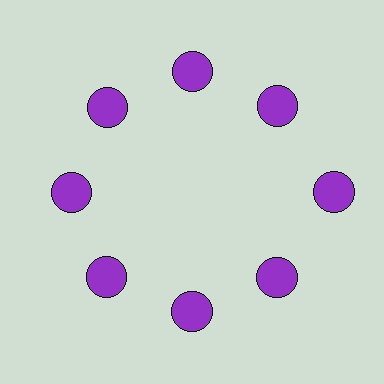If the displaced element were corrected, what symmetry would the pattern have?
It would have 8-fold rotational symmetry — the pattern would map onto itself every 45 degrees.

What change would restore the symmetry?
The symmetry would be restored by moving it inward, back onto the ring so that all 8 circles sit at equal angles and equal distance from the center.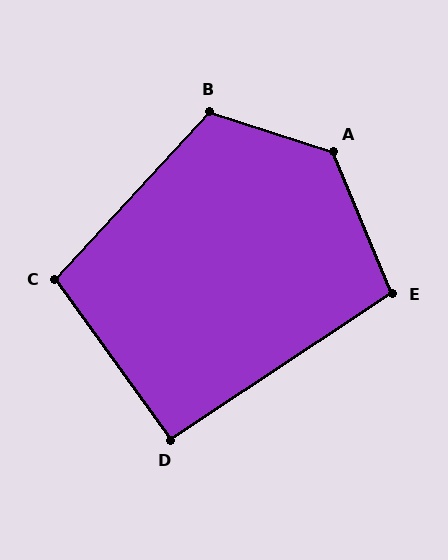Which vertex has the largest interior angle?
A, at approximately 130 degrees.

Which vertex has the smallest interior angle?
D, at approximately 92 degrees.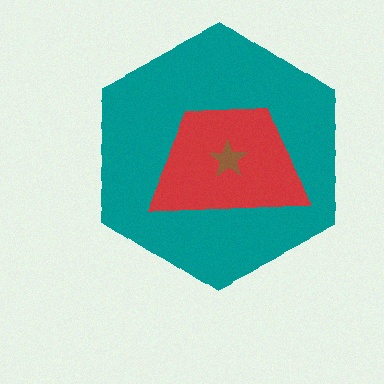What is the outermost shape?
The teal hexagon.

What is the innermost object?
The brown star.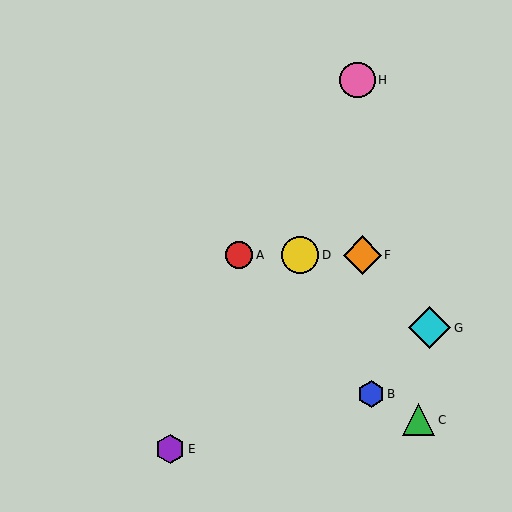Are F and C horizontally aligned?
No, F is at y≈255 and C is at y≈420.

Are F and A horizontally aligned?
Yes, both are at y≈255.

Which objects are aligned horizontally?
Objects A, D, F are aligned horizontally.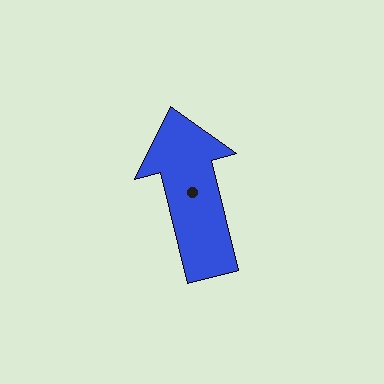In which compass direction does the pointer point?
North.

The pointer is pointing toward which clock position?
Roughly 12 o'clock.